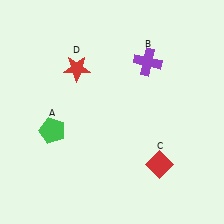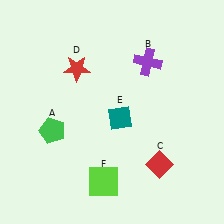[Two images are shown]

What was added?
A teal diamond (E), a lime square (F) were added in Image 2.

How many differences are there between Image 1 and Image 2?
There are 2 differences between the two images.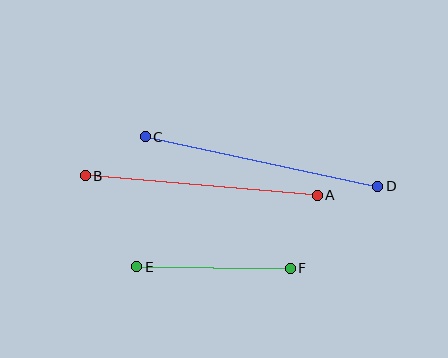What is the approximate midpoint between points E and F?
The midpoint is at approximately (214, 268) pixels.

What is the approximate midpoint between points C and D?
The midpoint is at approximately (262, 161) pixels.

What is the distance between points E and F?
The distance is approximately 153 pixels.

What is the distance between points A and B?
The distance is approximately 233 pixels.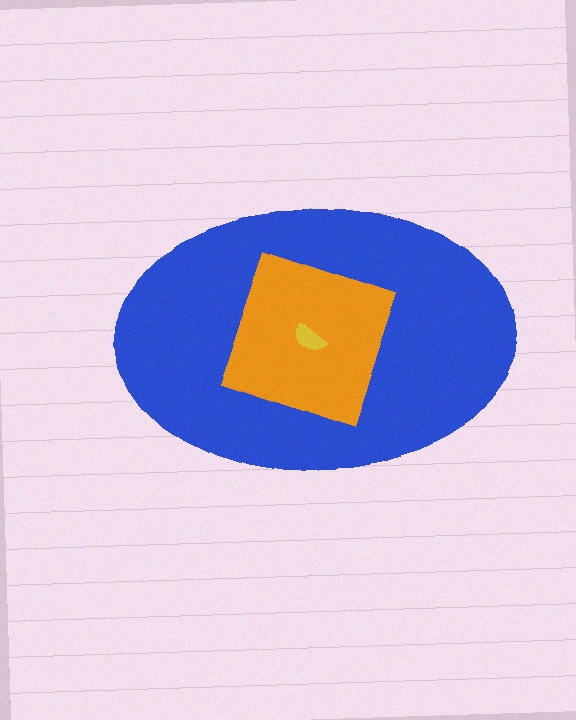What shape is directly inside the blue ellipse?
The orange square.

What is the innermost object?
The yellow semicircle.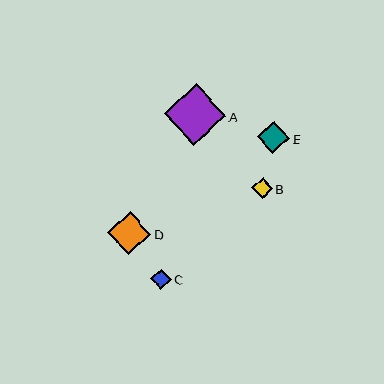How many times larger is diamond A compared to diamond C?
Diamond A is approximately 3.0 times the size of diamond C.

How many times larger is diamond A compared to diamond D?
Diamond A is approximately 1.4 times the size of diamond D.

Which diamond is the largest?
Diamond A is the largest with a size of approximately 61 pixels.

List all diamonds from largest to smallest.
From largest to smallest: A, D, E, C, B.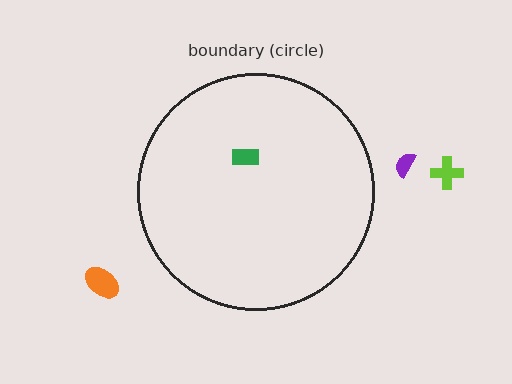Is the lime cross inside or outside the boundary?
Outside.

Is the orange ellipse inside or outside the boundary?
Outside.